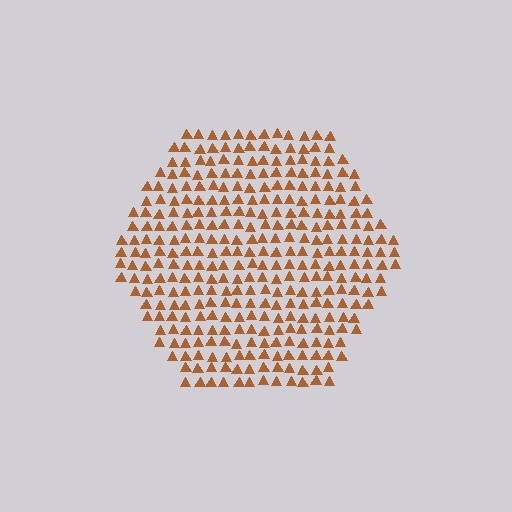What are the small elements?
The small elements are triangles.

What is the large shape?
The large shape is a hexagon.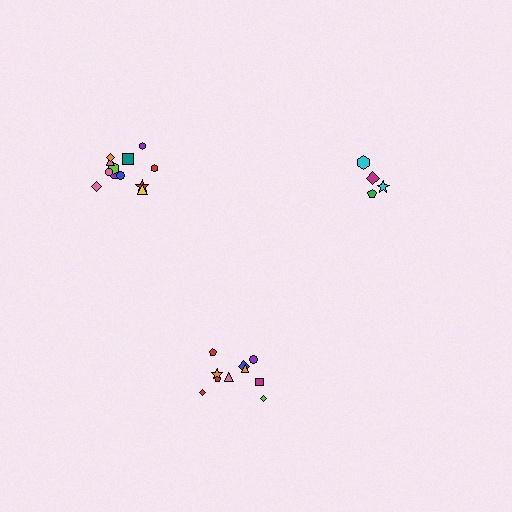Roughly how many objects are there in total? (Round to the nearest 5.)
Roughly 25 objects in total.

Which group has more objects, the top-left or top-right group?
The top-left group.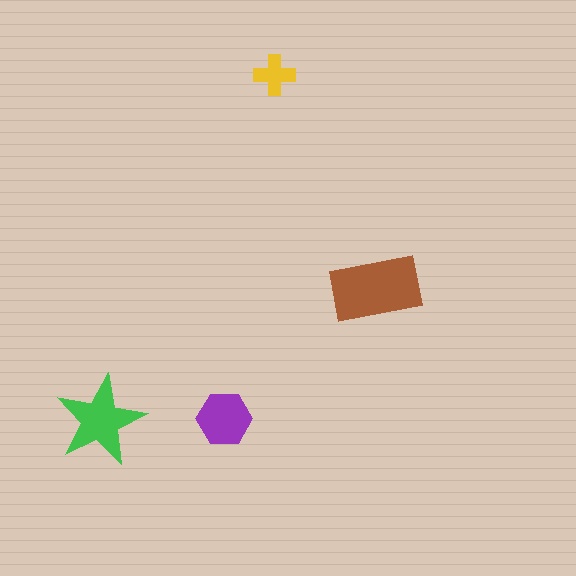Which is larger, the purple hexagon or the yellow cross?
The purple hexagon.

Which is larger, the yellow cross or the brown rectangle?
The brown rectangle.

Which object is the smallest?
The yellow cross.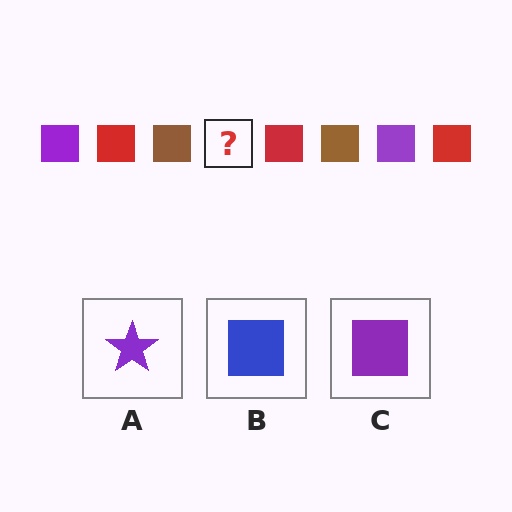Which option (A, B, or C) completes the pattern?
C.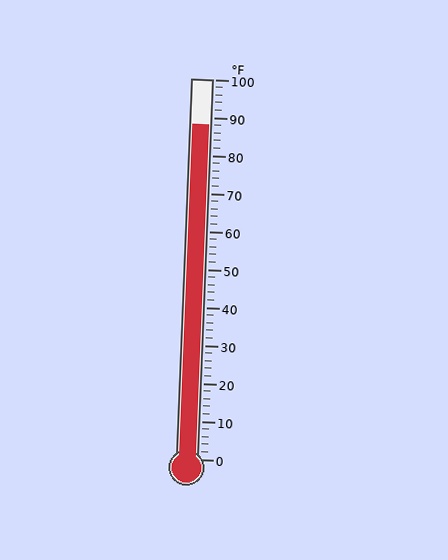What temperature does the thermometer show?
The thermometer shows approximately 88°F.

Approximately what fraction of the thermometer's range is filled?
The thermometer is filled to approximately 90% of its range.